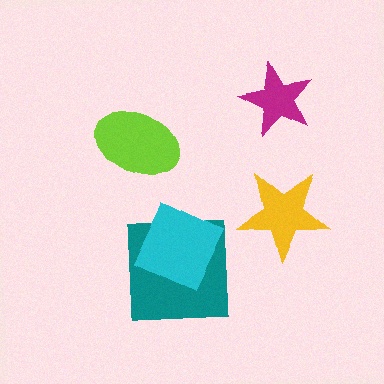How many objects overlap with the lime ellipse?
0 objects overlap with the lime ellipse.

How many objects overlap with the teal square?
1 object overlaps with the teal square.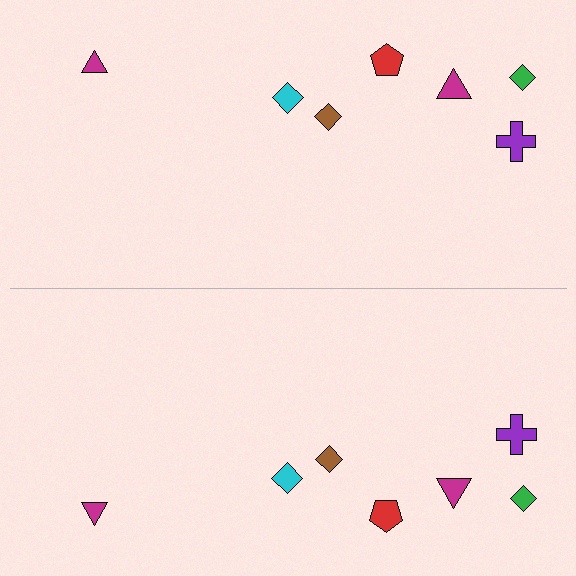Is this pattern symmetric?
Yes, this pattern has bilateral (reflection) symmetry.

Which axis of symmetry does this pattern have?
The pattern has a horizontal axis of symmetry running through the center of the image.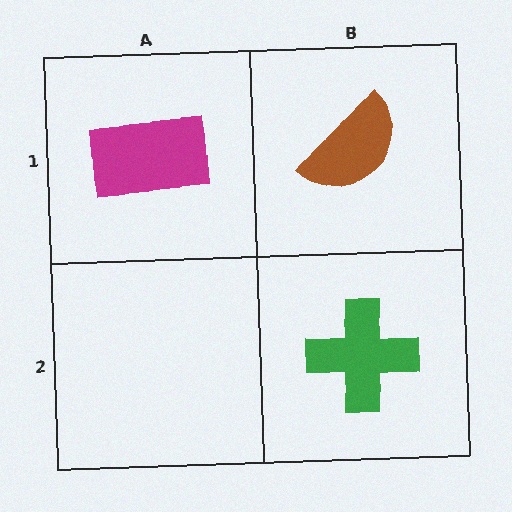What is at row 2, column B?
A green cross.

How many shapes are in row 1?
2 shapes.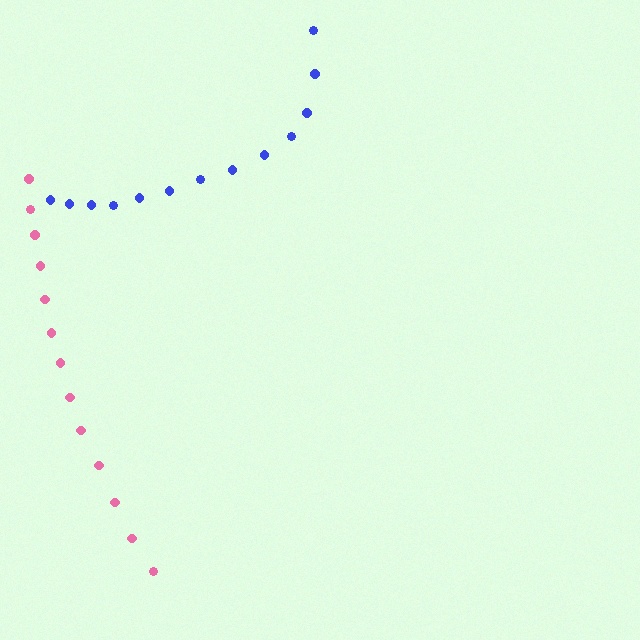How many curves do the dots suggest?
There are 2 distinct paths.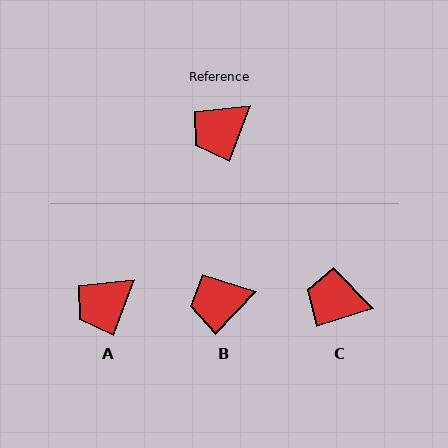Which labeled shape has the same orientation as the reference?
A.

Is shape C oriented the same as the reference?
No, it is off by about 52 degrees.